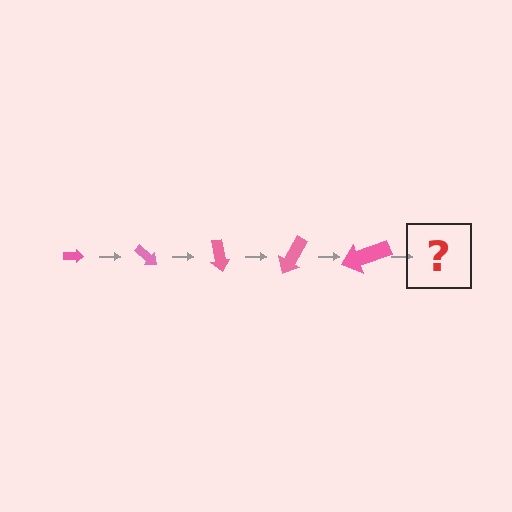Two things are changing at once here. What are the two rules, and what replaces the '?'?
The two rules are that the arrow grows larger each step and it rotates 40 degrees each step. The '?' should be an arrow, larger than the previous one and rotated 200 degrees from the start.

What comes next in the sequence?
The next element should be an arrow, larger than the previous one and rotated 200 degrees from the start.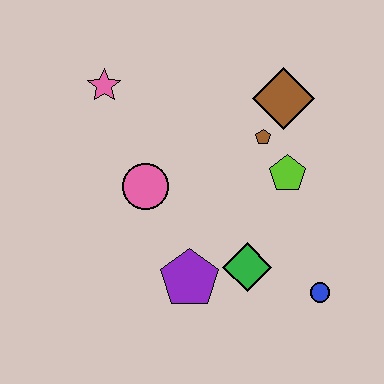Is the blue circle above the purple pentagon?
No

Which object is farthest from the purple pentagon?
The pink star is farthest from the purple pentagon.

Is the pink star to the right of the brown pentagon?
No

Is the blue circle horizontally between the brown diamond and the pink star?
No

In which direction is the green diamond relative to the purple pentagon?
The green diamond is to the right of the purple pentagon.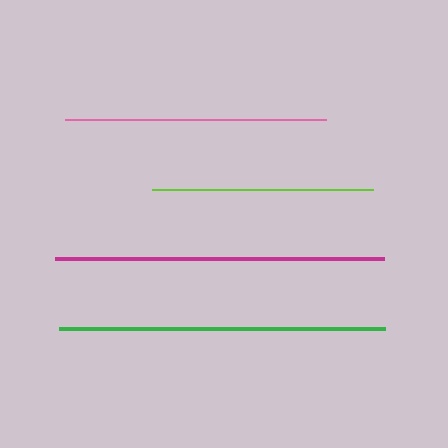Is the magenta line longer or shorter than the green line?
The magenta line is longer than the green line.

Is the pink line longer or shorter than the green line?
The green line is longer than the pink line.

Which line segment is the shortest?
The lime line is the shortest at approximately 221 pixels.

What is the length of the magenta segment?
The magenta segment is approximately 329 pixels long.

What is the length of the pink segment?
The pink segment is approximately 261 pixels long.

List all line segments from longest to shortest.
From longest to shortest: magenta, green, pink, lime.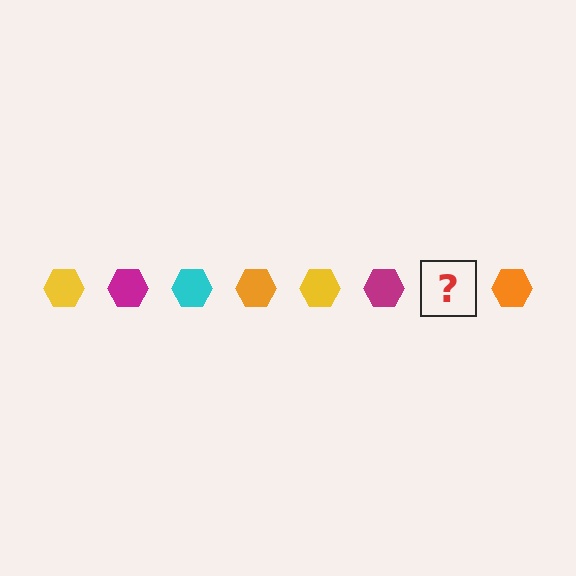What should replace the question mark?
The question mark should be replaced with a cyan hexagon.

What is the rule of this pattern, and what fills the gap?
The rule is that the pattern cycles through yellow, magenta, cyan, orange hexagons. The gap should be filled with a cyan hexagon.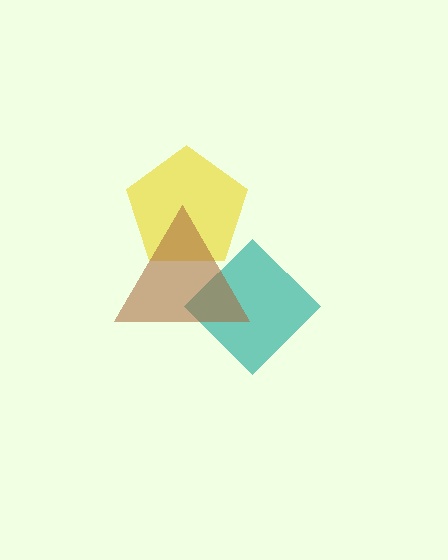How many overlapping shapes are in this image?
There are 3 overlapping shapes in the image.